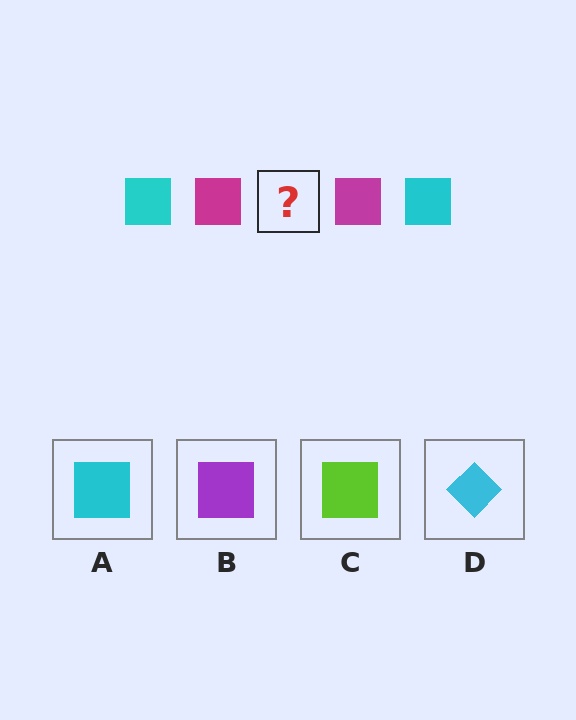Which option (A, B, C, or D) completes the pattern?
A.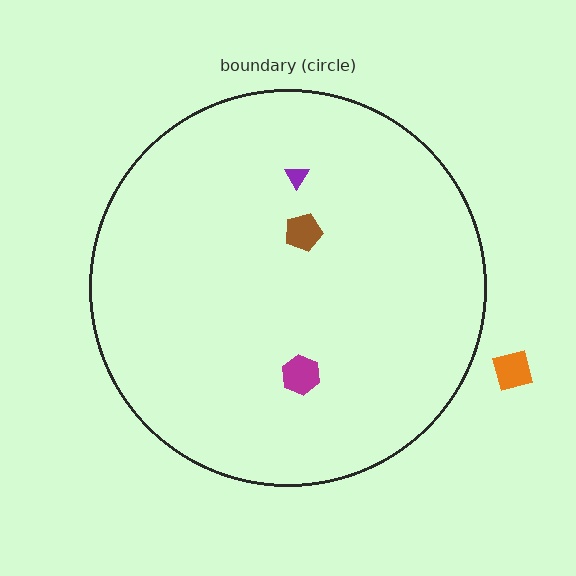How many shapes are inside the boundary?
3 inside, 1 outside.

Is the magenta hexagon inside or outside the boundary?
Inside.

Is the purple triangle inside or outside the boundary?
Inside.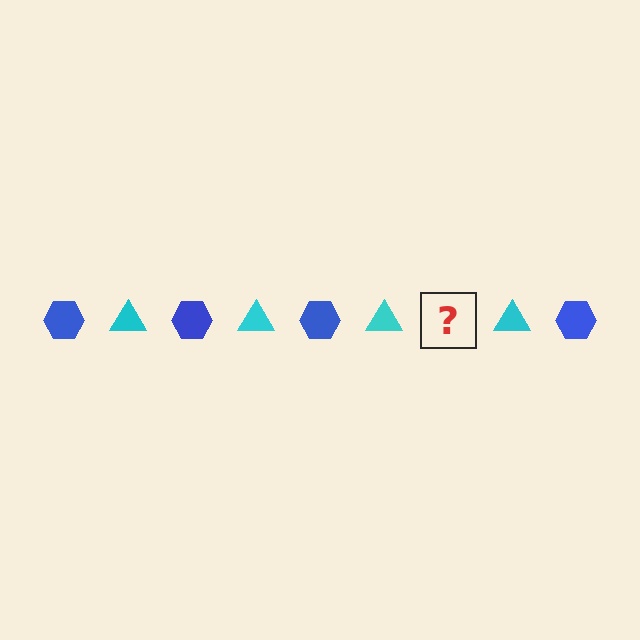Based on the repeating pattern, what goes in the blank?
The blank should be a blue hexagon.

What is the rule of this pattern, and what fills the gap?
The rule is that the pattern alternates between blue hexagon and cyan triangle. The gap should be filled with a blue hexagon.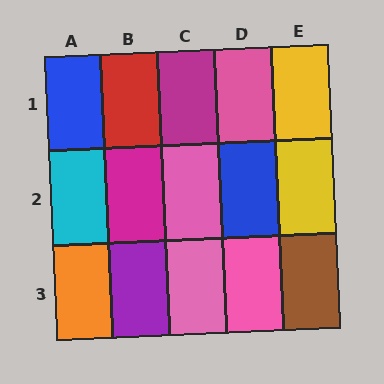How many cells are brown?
1 cell is brown.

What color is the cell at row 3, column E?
Brown.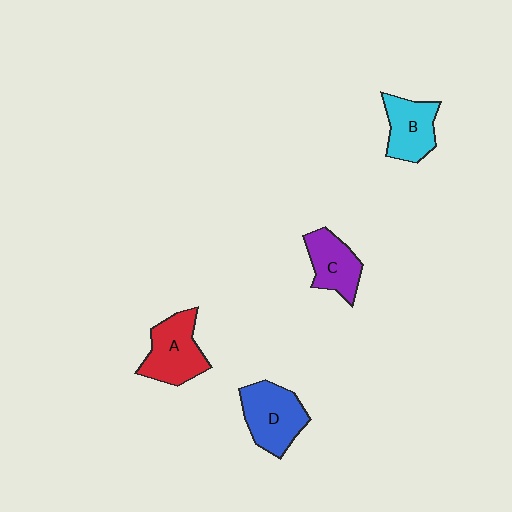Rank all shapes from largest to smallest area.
From largest to smallest: D (blue), A (red), B (cyan), C (purple).